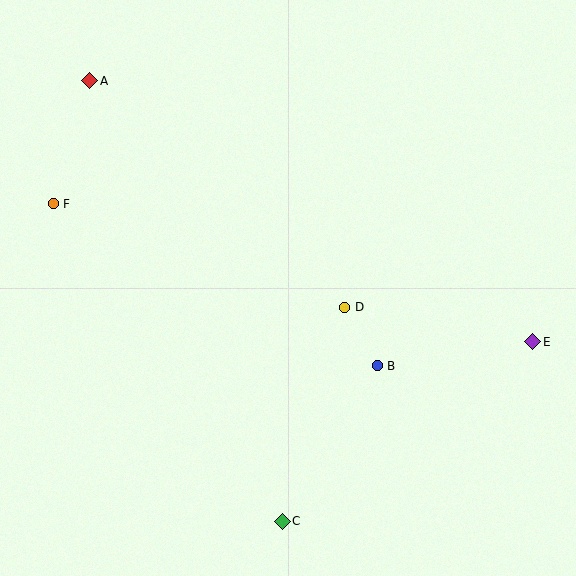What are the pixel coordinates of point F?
Point F is at (53, 204).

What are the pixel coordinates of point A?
Point A is at (90, 81).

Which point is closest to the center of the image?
Point D at (345, 307) is closest to the center.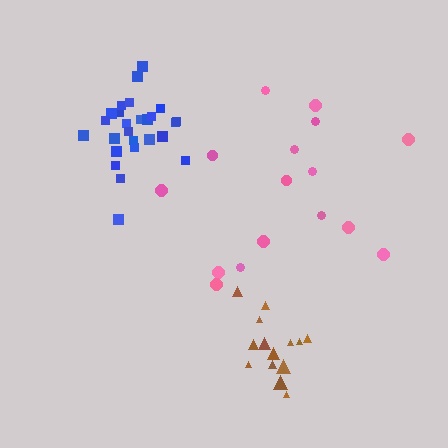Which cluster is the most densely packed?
Brown.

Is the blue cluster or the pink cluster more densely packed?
Blue.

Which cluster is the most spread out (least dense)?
Pink.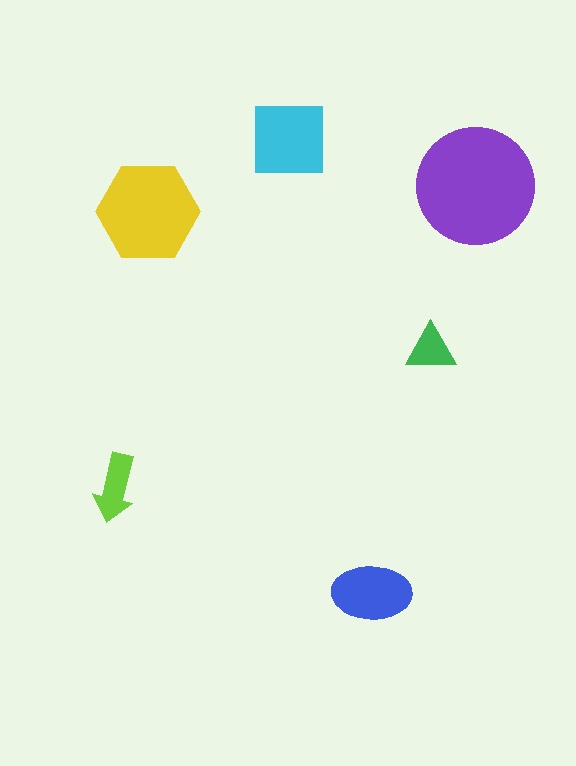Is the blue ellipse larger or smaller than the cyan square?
Smaller.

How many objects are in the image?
There are 6 objects in the image.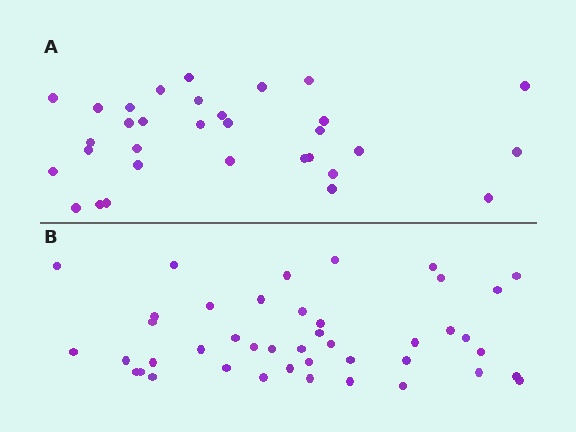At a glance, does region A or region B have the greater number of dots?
Region B (the bottom region) has more dots.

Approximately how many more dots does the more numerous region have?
Region B has roughly 12 or so more dots than region A.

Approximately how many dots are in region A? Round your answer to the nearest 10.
About 30 dots. (The exact count is 32, which rounds to 30.)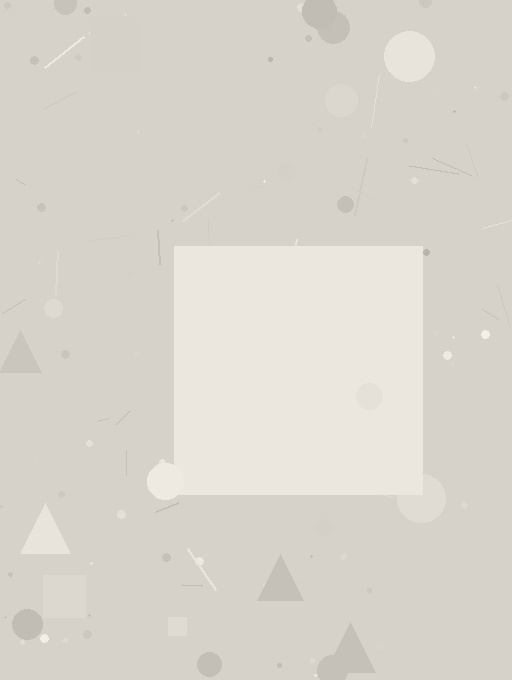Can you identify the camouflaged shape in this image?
The camouflaged shape is a square.